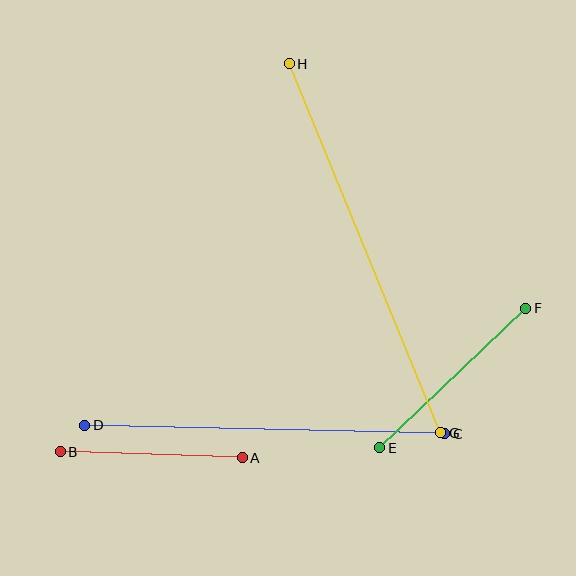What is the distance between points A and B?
The distance is approximately 182 pixels.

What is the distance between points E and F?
The distance is approximately 202 pixels.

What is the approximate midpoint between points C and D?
The midpoint is at approximately (265, 429) pixels.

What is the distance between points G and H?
The distance is approximately 399 pixels.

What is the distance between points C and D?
The distance is approximately 360 pixels.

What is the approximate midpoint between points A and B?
The midpoint is at approximately (151, 455) pixels.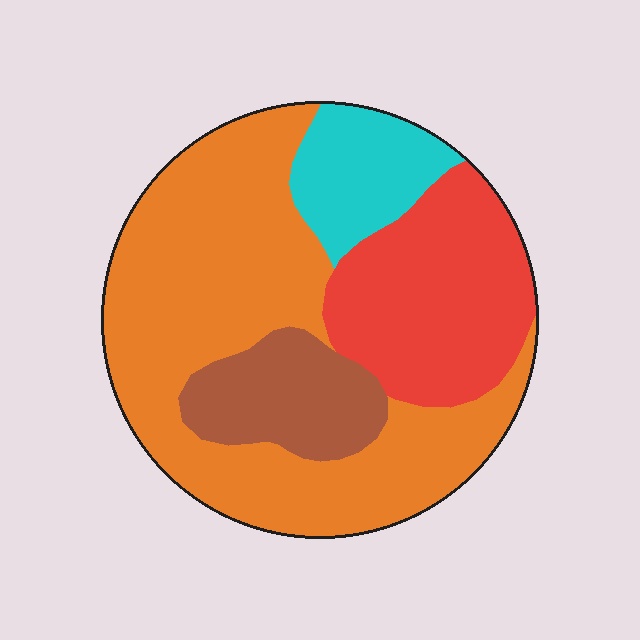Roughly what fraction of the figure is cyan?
Cyan takes up about one tenth (1/10) of the figure.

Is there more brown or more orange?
Orange.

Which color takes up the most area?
Orange, at roughly 50%.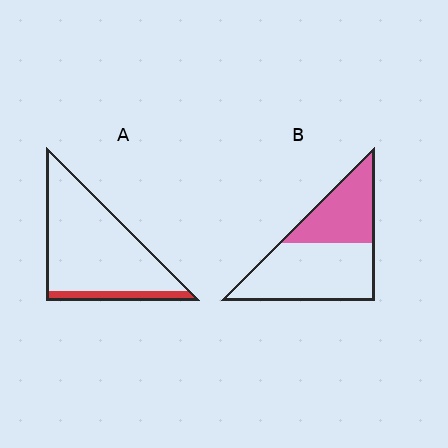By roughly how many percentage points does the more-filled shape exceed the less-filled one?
By roughly 25 percentage points (B over A).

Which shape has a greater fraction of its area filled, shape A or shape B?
Shape B.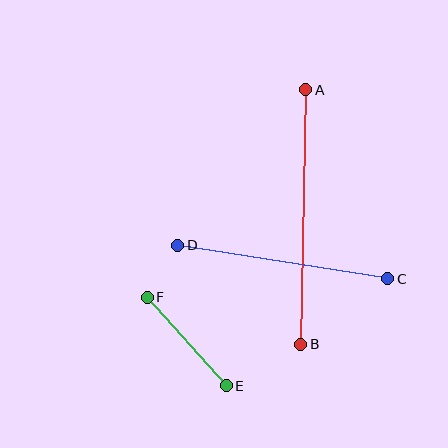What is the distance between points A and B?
The distance is approximately 255 pixels.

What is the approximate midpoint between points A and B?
The midpoint is at approximately (303, 217) pixels.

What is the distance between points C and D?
The distance is approximately 213 pixels.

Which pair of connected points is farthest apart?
Points A and B are farthest apart.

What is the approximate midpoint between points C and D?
The midpoint is at approximately (283, 262) pixels.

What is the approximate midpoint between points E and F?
The midpoint is at approximately (187, 341) pixels.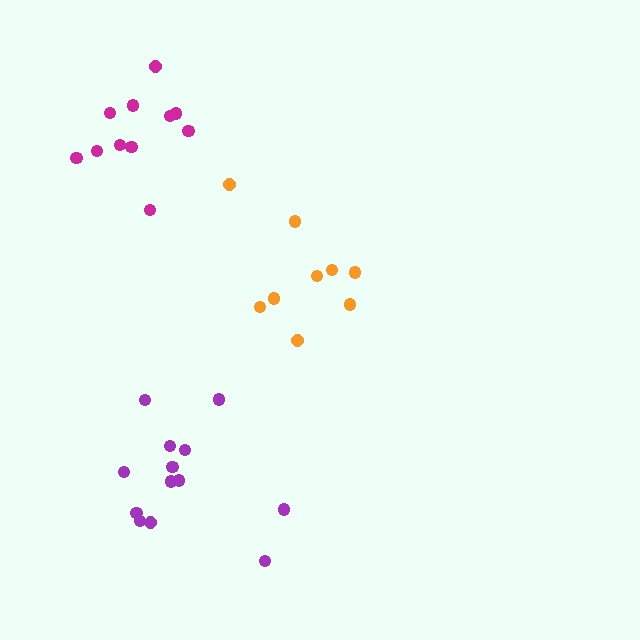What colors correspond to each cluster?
The clusters are colored: orange, magenta, purple.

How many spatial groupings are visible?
There are 3 spatial groupings.